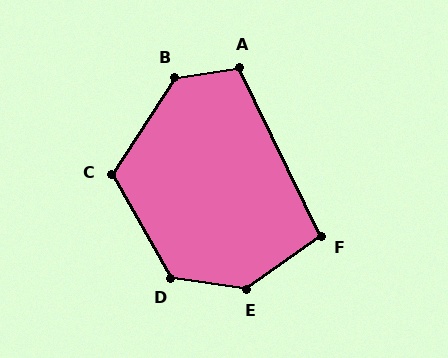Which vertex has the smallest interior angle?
F, at approximately 100 degrees.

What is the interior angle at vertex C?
Approximately 117 degrees (obtuse).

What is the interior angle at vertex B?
Approximately 132 degrees (obtuse).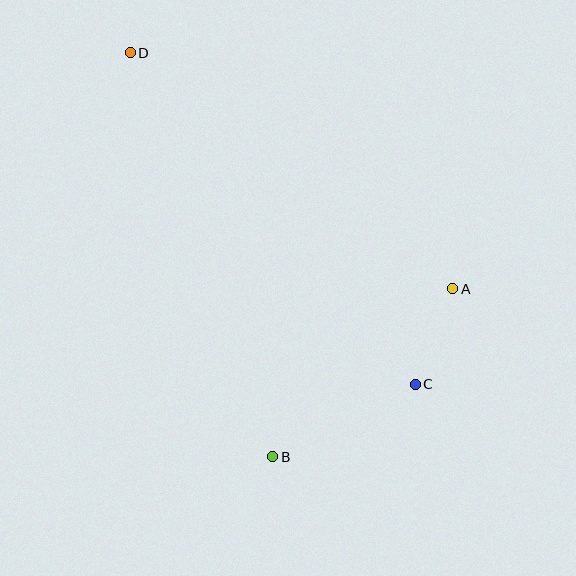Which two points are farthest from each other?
Points C and D are farthest from each other.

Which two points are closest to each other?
Points A and C are closest to each other.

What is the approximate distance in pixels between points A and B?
The distance between A and B is approximately 246 pixels.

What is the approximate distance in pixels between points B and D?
The distance between B and D is approximately 428 pixels.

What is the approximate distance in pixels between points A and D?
The distance between A and D is approximately 399 pixels.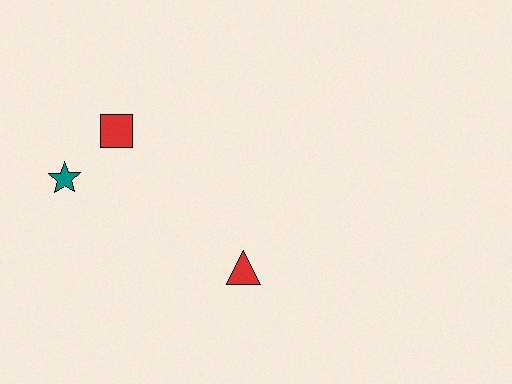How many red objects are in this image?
There are 2 red objects.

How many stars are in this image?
There is 1 star.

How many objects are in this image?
There are 3 objects.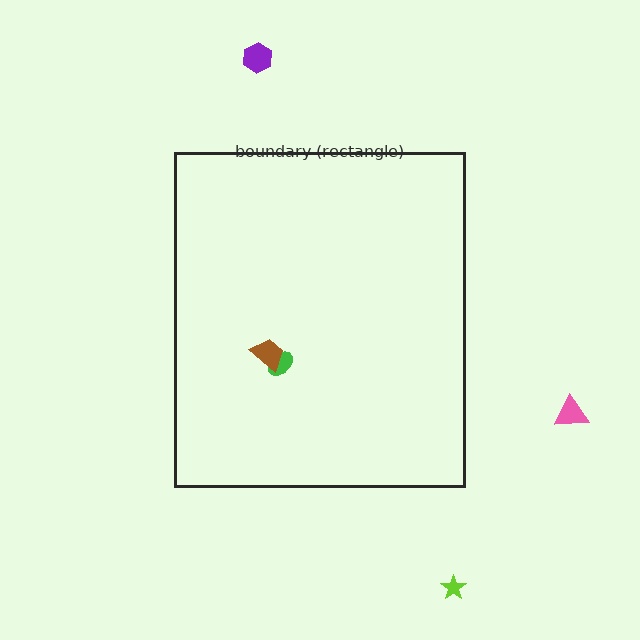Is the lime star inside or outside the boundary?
Outside.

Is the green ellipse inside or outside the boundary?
Inside.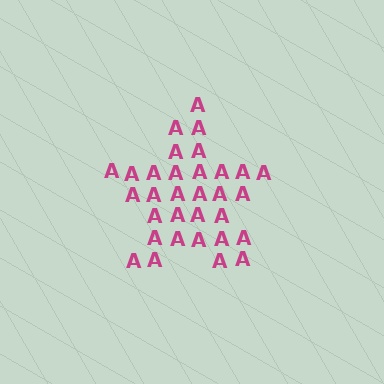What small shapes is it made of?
It is made of small letter A's.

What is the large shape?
The large shape is a star.